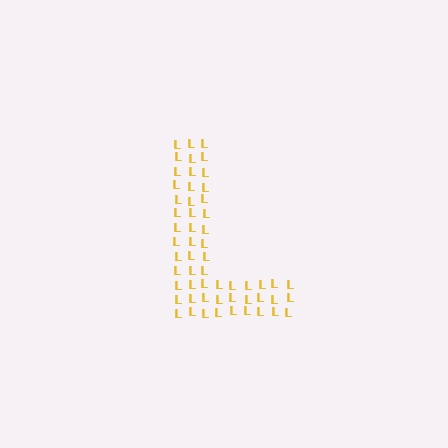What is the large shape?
The large shape is the letter L.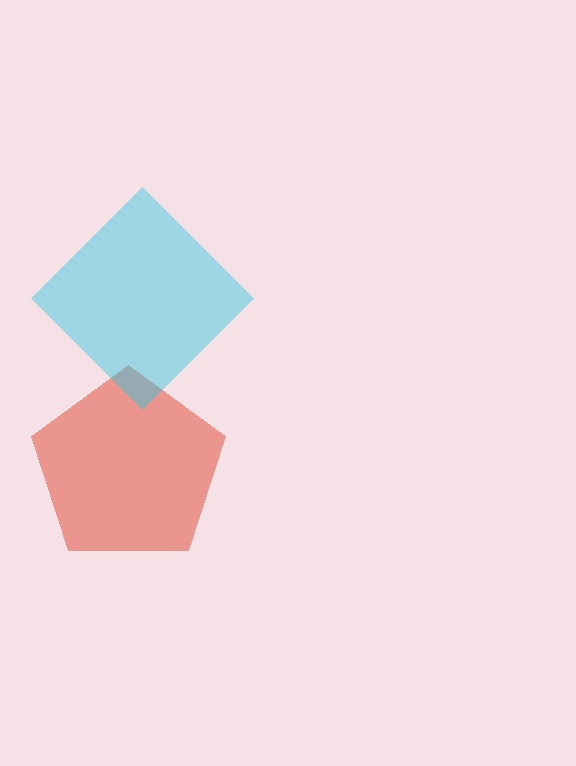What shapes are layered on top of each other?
The layered shapes are: a red pentagon, a cyan diamond.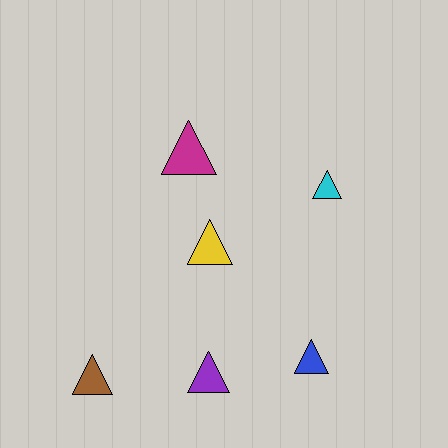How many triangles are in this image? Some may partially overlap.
There are 6 triangles.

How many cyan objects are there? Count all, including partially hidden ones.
There is 1 cyan object.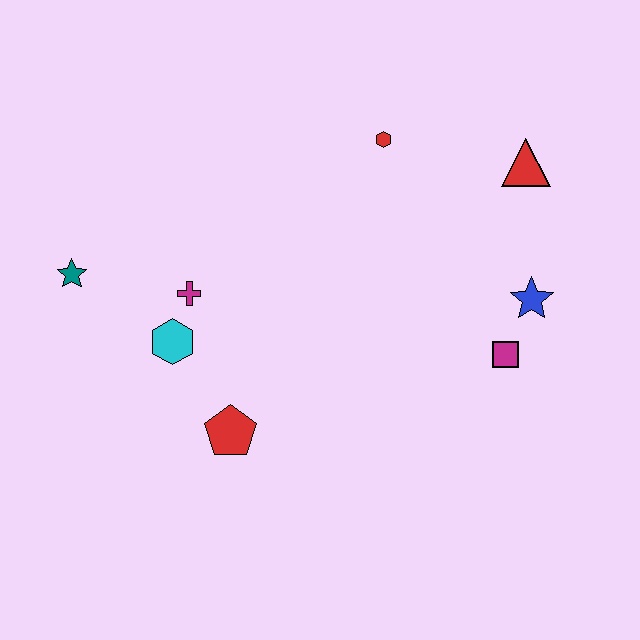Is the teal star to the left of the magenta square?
Yes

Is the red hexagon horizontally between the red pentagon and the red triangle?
Yes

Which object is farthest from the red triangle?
The teal star is farthest from the red triangle.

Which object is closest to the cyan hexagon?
The magenta cross is closest to the cyan hexagon.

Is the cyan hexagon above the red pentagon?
Yes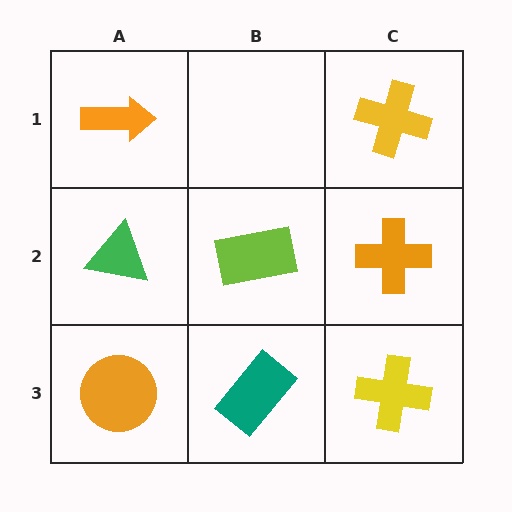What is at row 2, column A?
A green triangle.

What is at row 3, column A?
An orange circle.